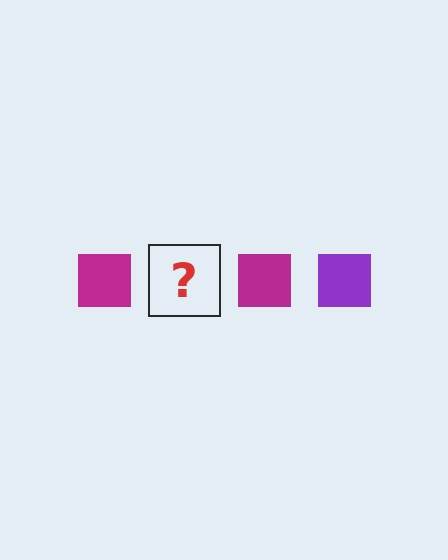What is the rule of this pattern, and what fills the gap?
The rule is that the pattern cycles through magenta, purple squares. The gap should be filled with a purple square.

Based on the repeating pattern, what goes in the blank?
The blank should be a purple square.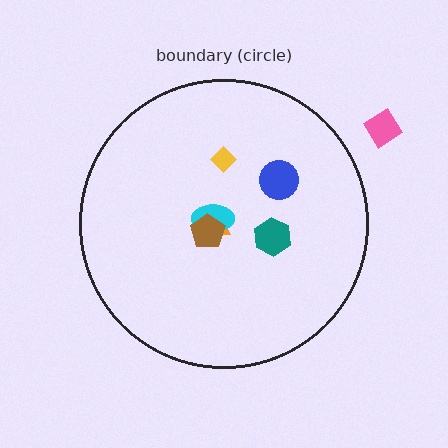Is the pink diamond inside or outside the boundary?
Outside.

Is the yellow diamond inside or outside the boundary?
Inside.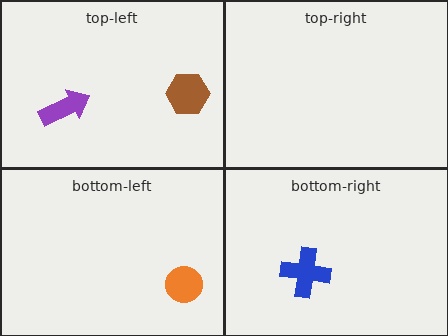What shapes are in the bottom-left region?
The orange circle.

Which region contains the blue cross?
The bottom-right region.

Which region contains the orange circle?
The bottom-left region.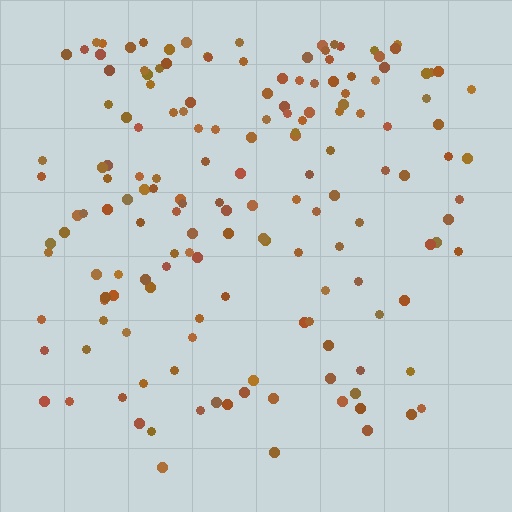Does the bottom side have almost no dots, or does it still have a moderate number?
Still a moderate number, just noticeably fewer than the top.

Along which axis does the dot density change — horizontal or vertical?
Vertical.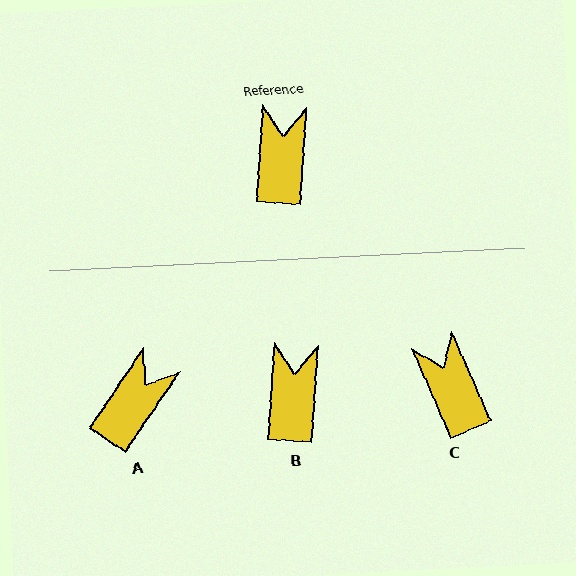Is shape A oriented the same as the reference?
No, it is off by about 30 degrees.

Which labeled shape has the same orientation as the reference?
B.